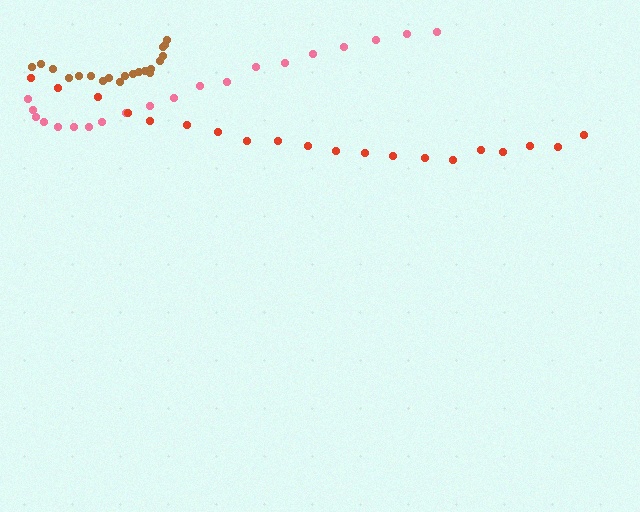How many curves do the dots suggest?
There are 3 distinct paths.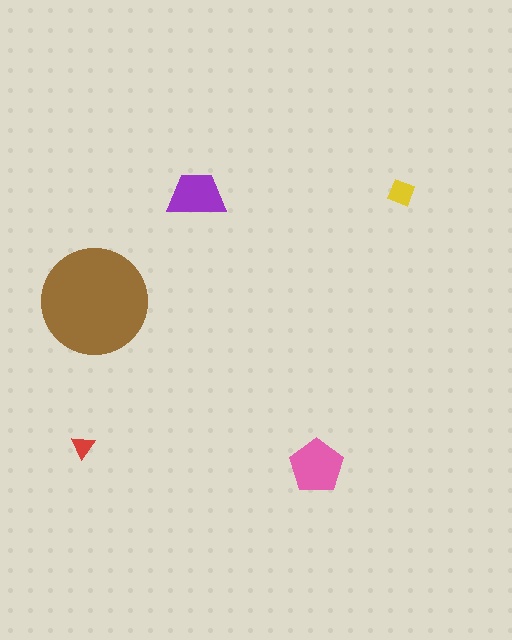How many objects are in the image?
There are 5 objects in the image.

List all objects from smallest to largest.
The red triangle, the yellow diamond, the purple trapezoid, the pink pentagon, the brown circle.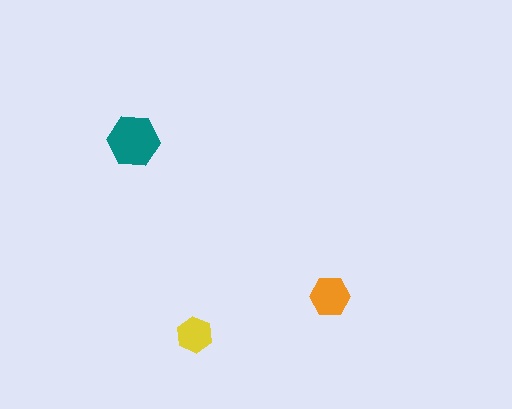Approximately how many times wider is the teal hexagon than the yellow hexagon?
About 1.5 times wider.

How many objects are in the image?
There are 3 objects in the image.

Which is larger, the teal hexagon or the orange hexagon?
The teal one.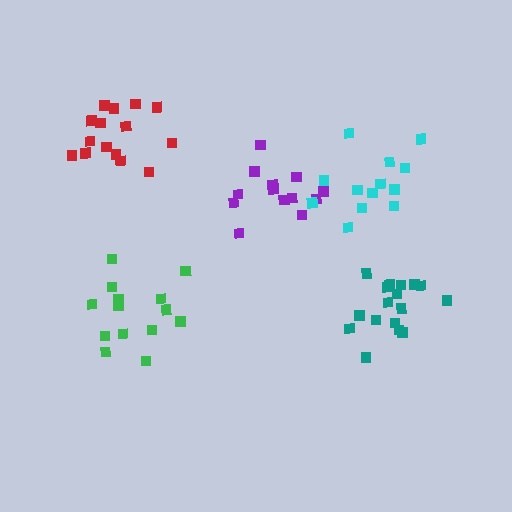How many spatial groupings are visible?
There are 5 spatial groupings.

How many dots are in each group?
Group 1: 14 dots, Group 2: 13 dots, Group 3: 13 dots, Group 4: 17 dots, Group 5: 15 dots (72 total).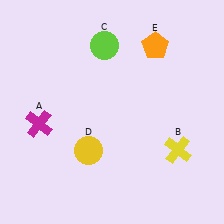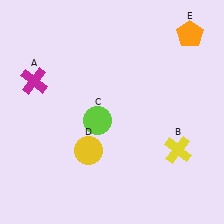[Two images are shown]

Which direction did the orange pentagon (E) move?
The orange pentagon (E) moved right.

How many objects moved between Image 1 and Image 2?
3 objects moved between the two images.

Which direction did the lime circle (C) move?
The lime circle (C) moved down.